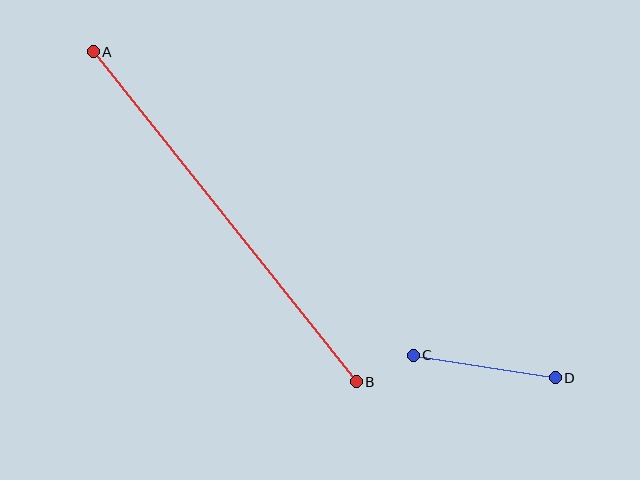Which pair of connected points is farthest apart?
Points A and B are farthest apart.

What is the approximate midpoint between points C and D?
The midpoint is at approximately (484, 366) pixels.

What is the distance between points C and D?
The distance is approximately 144 pixels.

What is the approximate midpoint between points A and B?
The midpoint is at approximately (225, 217) pixels.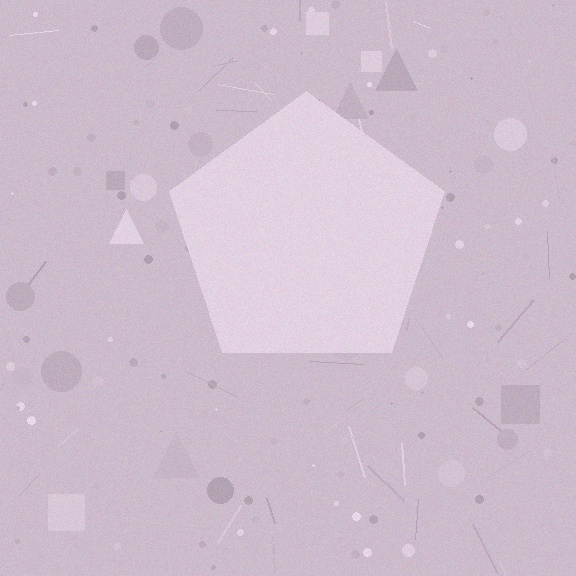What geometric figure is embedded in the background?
A pentagon is embedded in the background.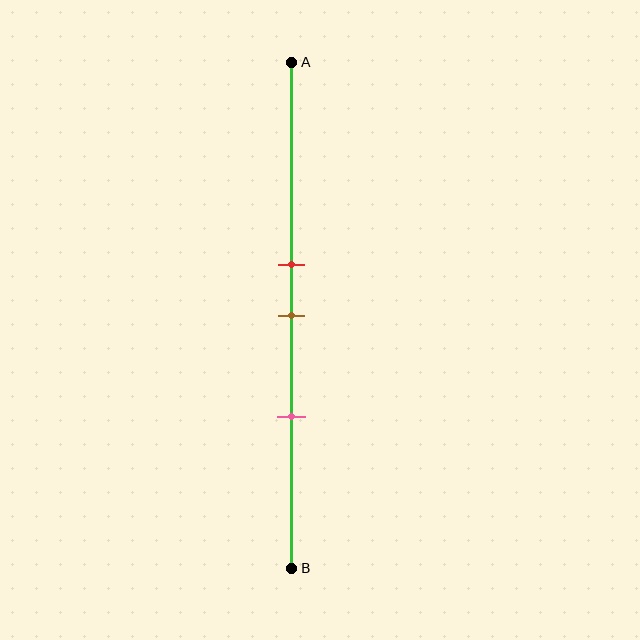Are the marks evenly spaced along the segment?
Yes, the marks are approximately evenly spaced.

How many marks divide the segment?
There are 3 marks dividing the segment.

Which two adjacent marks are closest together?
The red and brown marks are the closest adjacent pair.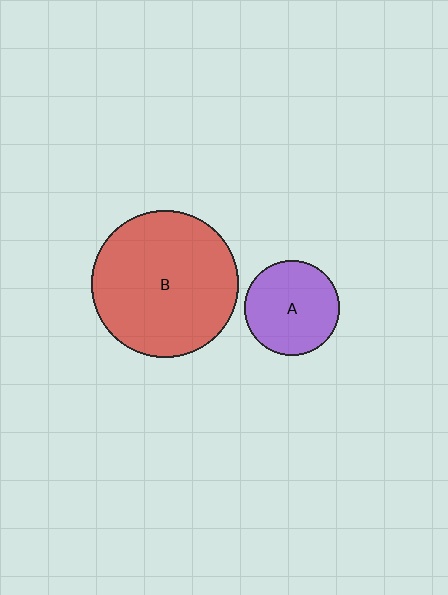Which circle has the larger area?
Circle B (red).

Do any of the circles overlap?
No, none of the circles overlap.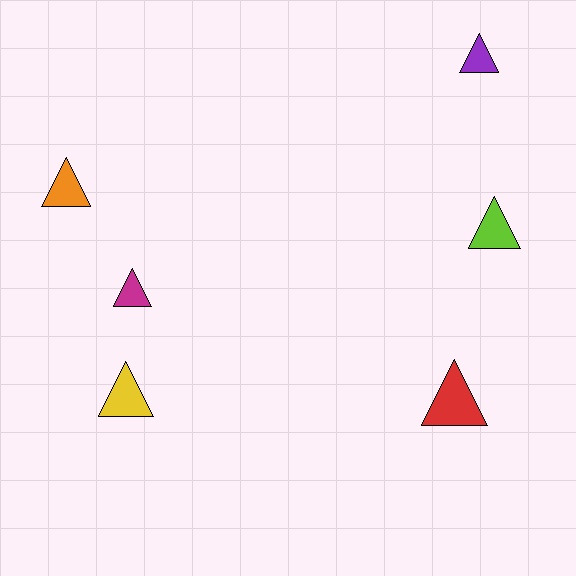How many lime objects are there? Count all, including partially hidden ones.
There is 1 lime object.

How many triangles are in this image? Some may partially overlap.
There are 6 triangles.